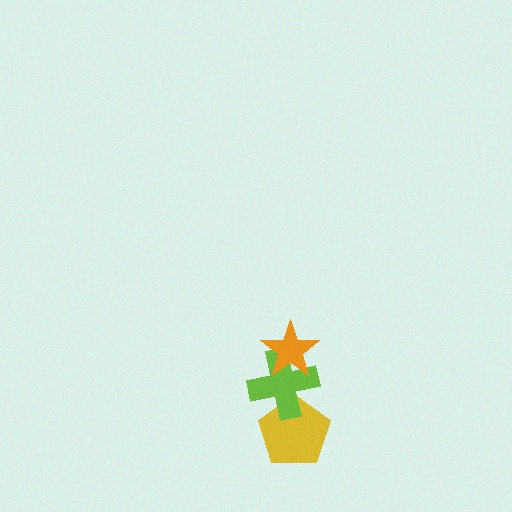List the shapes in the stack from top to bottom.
From top to bottom: the orange star, the lime cross, the yellow pentagon.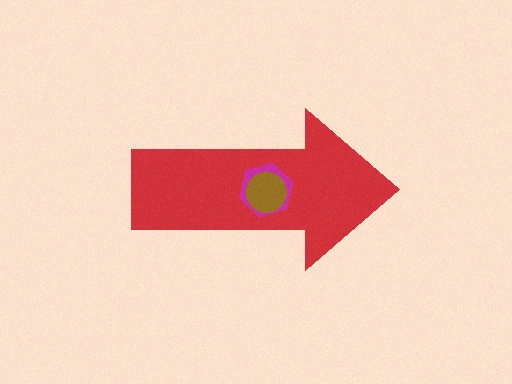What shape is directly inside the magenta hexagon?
The brown circle.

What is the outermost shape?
The red arrow.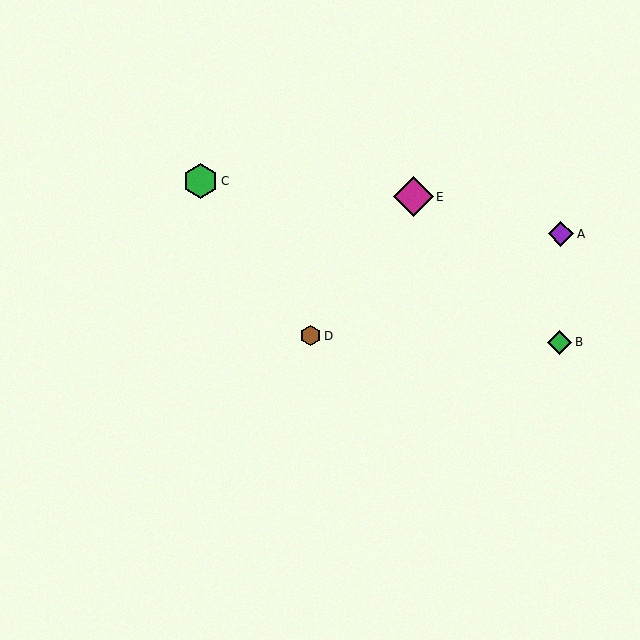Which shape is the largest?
The magenta diamond (labeled E) is the largest.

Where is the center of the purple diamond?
The center of the purple diamond is at (561, 234).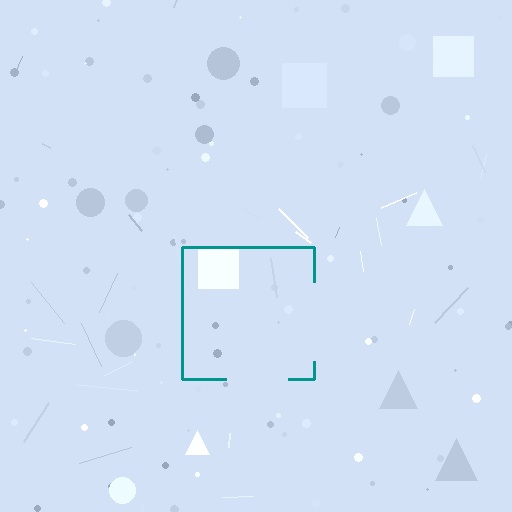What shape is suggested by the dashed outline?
The dashed outline suggests a square.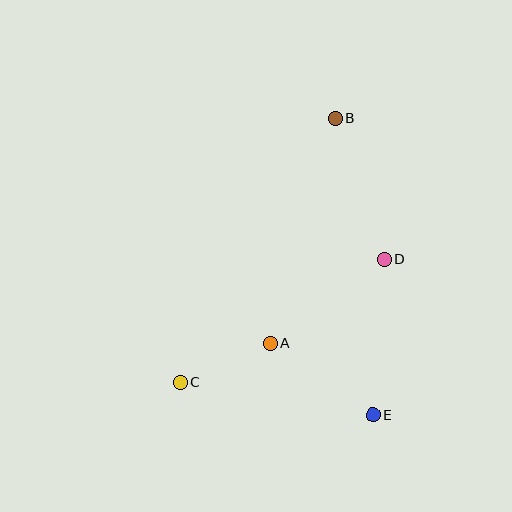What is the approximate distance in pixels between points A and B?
The distance between A and B is approximately 234 pixels.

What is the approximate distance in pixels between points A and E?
The distance between A and E is approximately 125 pixels.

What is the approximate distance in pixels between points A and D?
The distance between A and D is approximately 141 pixels.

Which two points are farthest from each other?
Points B and C are farthest from each other.